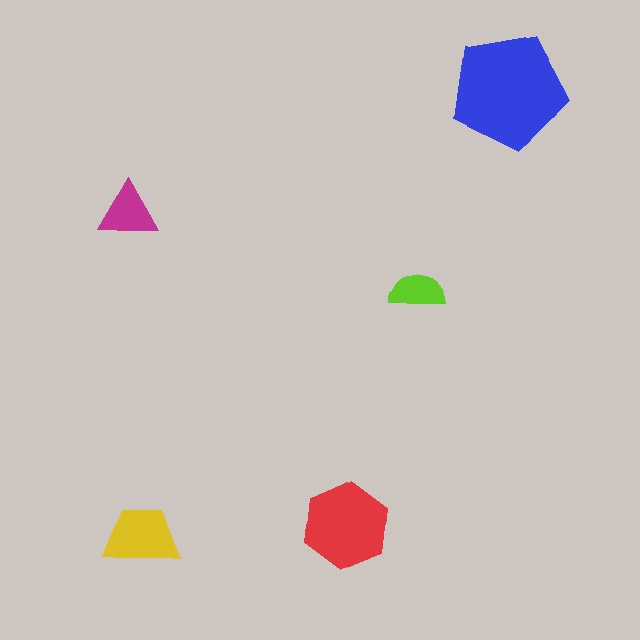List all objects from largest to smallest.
The blue pentagon, the red hexagon, the yellow trapezoid, the magenta triangle, the lime semicircle.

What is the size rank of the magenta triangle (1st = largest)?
4th.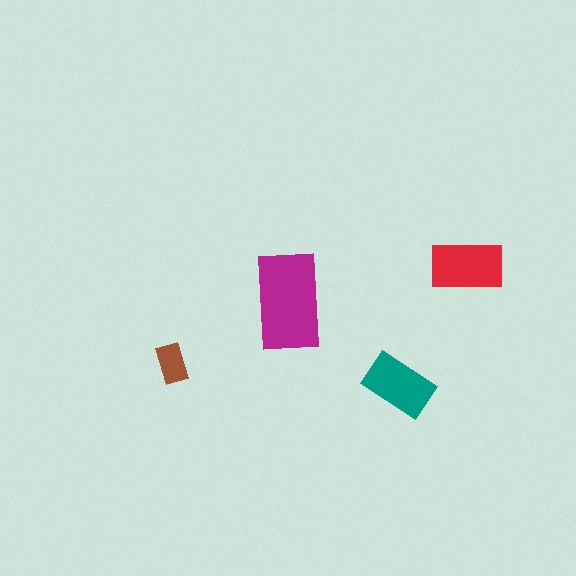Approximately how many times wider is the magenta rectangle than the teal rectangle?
About 1.5 times wider.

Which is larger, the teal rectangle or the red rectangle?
The red one.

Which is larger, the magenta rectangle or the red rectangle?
The magenta one.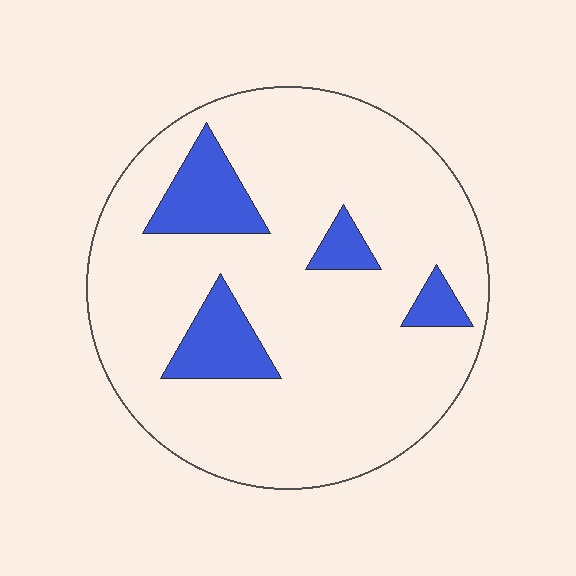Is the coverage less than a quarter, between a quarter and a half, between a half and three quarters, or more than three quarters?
Less than a quarter.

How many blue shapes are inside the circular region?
4.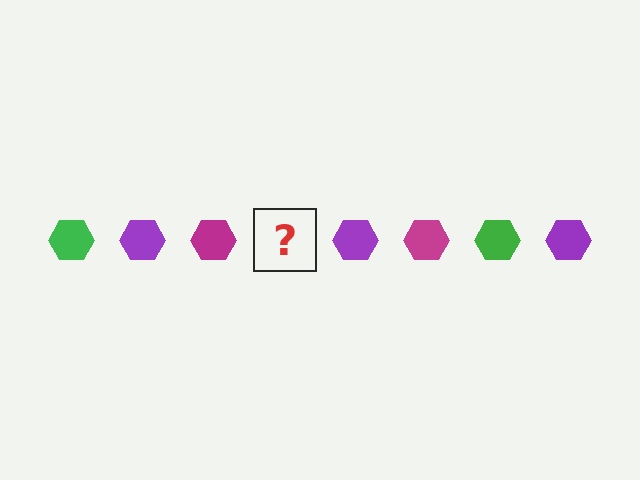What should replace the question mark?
The question mark should be replaced with a green hexagon.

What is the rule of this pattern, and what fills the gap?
The rule is that the pattern cycles through green, purple, magenta hexagons. The gap should be filled with a green hexagon.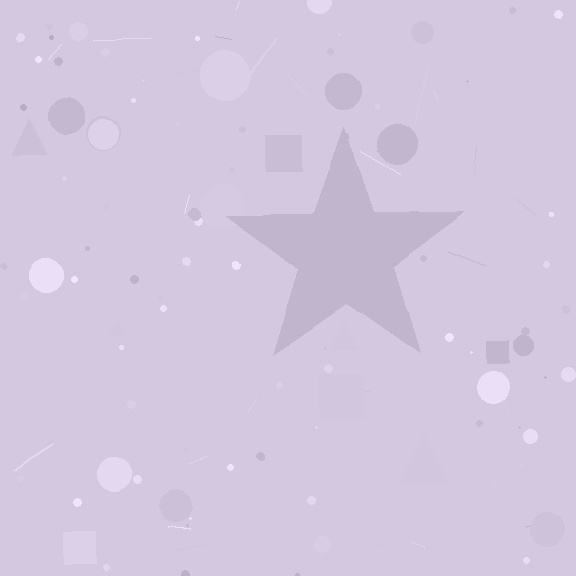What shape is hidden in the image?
A star is hidden in the image.